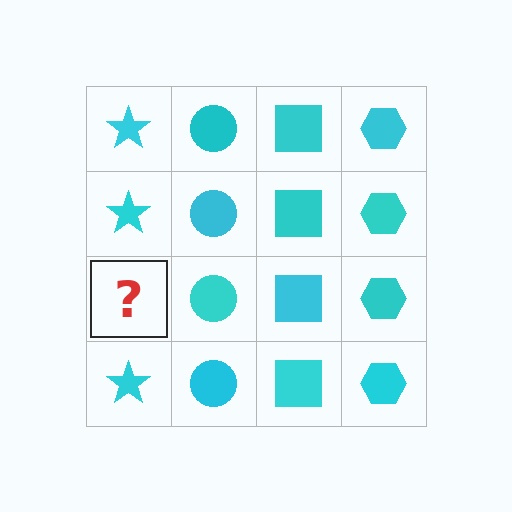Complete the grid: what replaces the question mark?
The question mark should be replaced with a cyan star.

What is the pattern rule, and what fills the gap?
The rule is that each column has a consistent shape. The gap should be filled with a cyan star.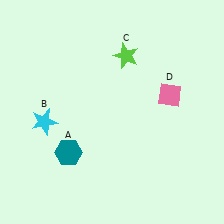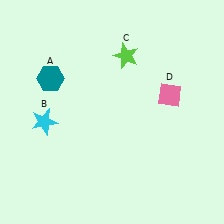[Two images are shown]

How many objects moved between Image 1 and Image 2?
1 object moved between the two images.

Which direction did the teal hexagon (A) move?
The teal hexagon (A) moved up.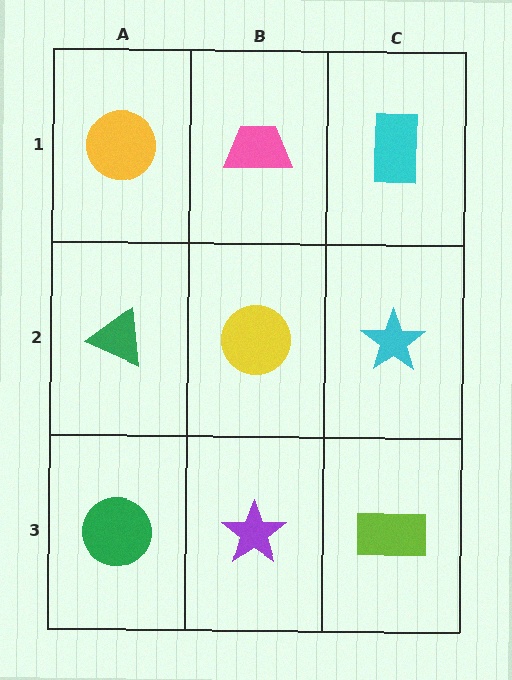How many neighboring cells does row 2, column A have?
3.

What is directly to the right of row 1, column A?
A pink trapezoid.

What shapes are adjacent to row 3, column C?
A cyan star (row 2, column C), a purple star (row 3, column B).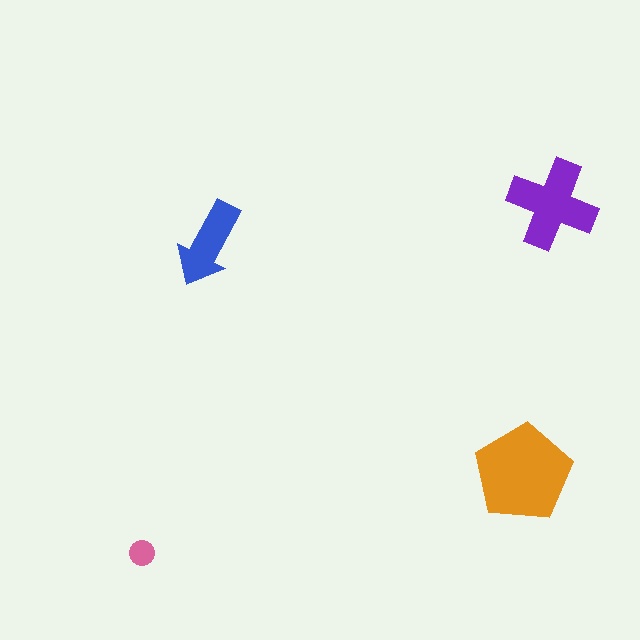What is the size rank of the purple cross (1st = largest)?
2nd.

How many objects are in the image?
There are 4 objects in the image.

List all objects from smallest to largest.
The pink circle, the blue arrow, the purple cross, the orange pentagon.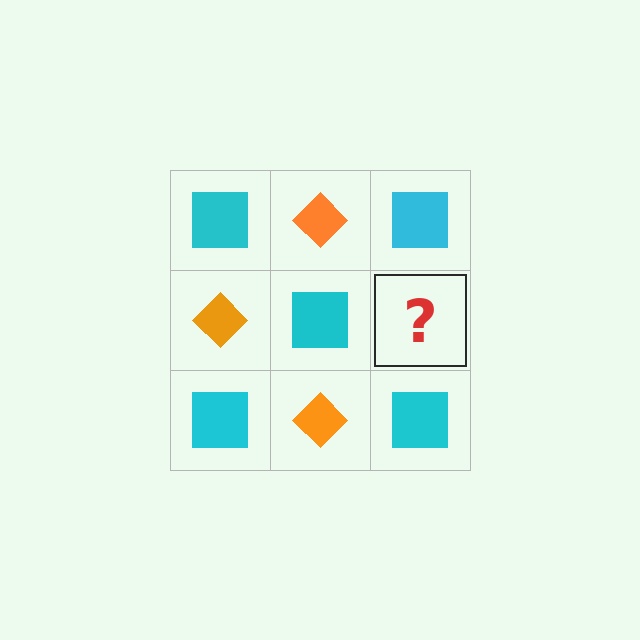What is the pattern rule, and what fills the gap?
The rule is that it alternates cyan square and orange diamond in a checkerboard pattern. The gap should be filled with an orange diamond.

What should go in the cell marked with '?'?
The missing cell should contain an orange diamond.